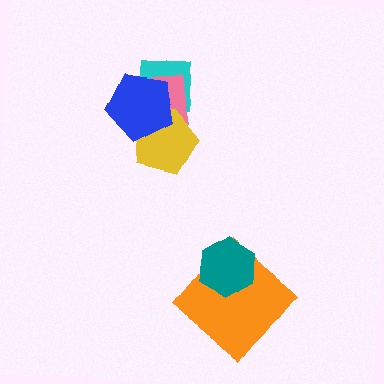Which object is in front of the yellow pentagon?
The blue pentagon is in front of the yellow pentagon.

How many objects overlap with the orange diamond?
1 object overlaps with the orange diamond.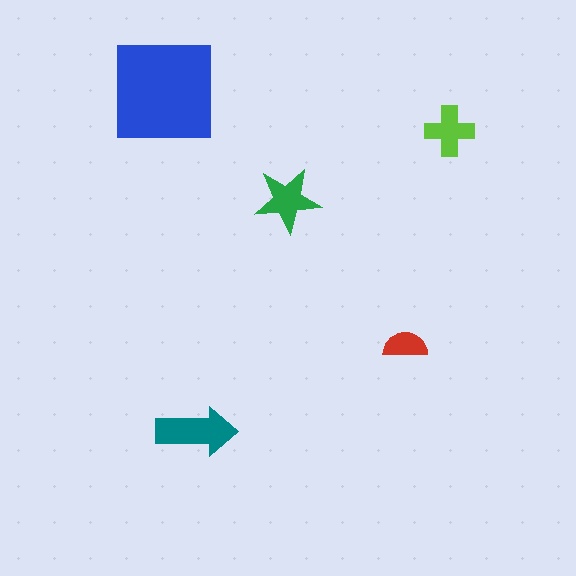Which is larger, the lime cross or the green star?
The green star.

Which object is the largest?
The blue square.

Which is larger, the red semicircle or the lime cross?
The lime cross.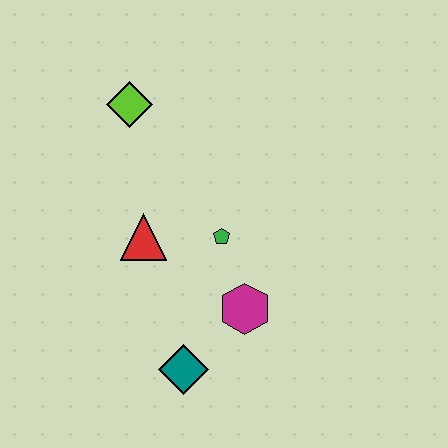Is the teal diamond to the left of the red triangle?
No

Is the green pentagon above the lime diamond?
No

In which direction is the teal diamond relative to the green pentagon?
The teal diamond is below the green pentagon.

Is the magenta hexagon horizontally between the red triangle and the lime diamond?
No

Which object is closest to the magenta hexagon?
The green pentagon is closest to the magenta hexagon.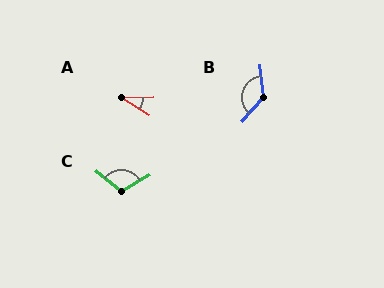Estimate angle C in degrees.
Approximately 110 degrees.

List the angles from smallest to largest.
A (34°), C (110°), B (133°).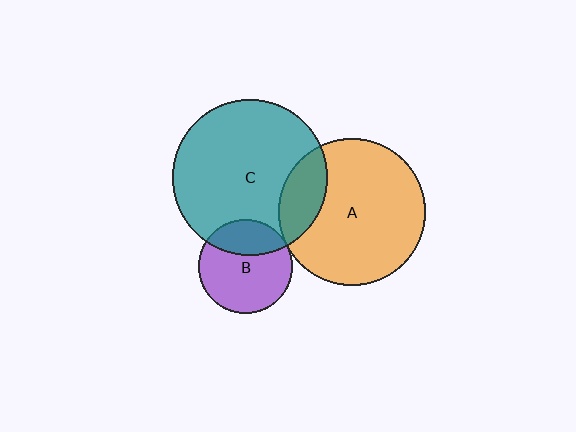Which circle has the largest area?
Circle C (teal).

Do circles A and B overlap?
Yes.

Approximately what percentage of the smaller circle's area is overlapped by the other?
Approximately 5%.